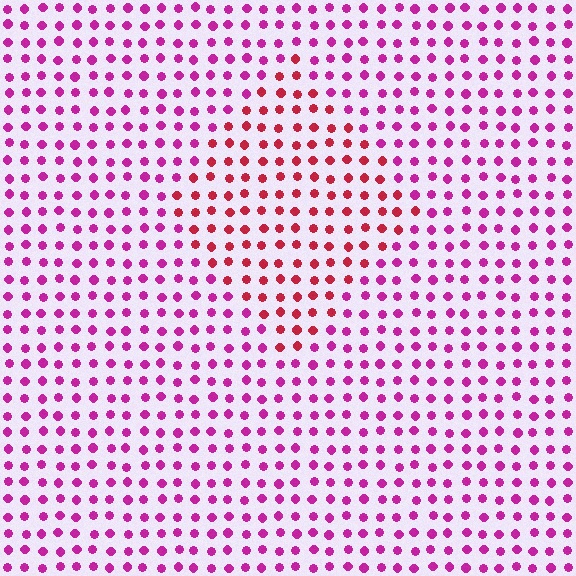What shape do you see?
I see a diamond.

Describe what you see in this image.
The image is filled with small magenta elements in a uniform arrangement. A diamond-shaped region is visible where the elements are tinted to a slightly different hue, forming a subtle color boundary.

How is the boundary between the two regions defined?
The boundary is defined purely by a slight shift in hue (about 36 degrees). Spacing, size, and orientation are identical on both sides.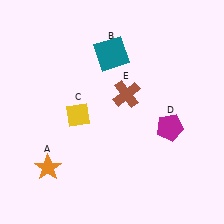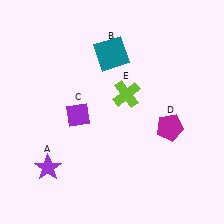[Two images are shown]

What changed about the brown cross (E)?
In Image 1, E is brown. In Image 2, it changed to lime.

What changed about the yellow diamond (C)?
In Image 1, C is yellow. In Image 2, it changed to purple.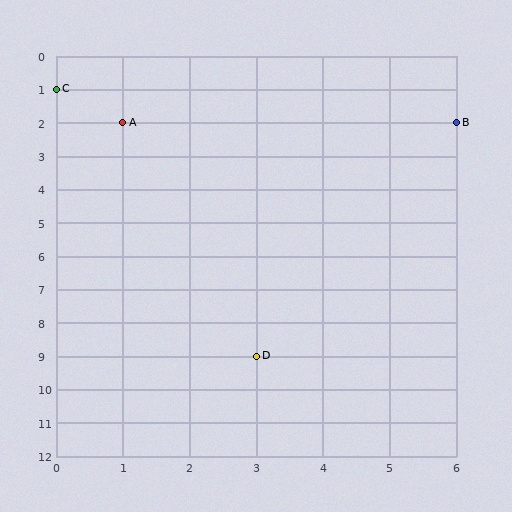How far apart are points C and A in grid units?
Points C and A are 1 column and 1 row apart (about 1.4 grid units diagonally).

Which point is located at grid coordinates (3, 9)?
Point D is at (3, 9).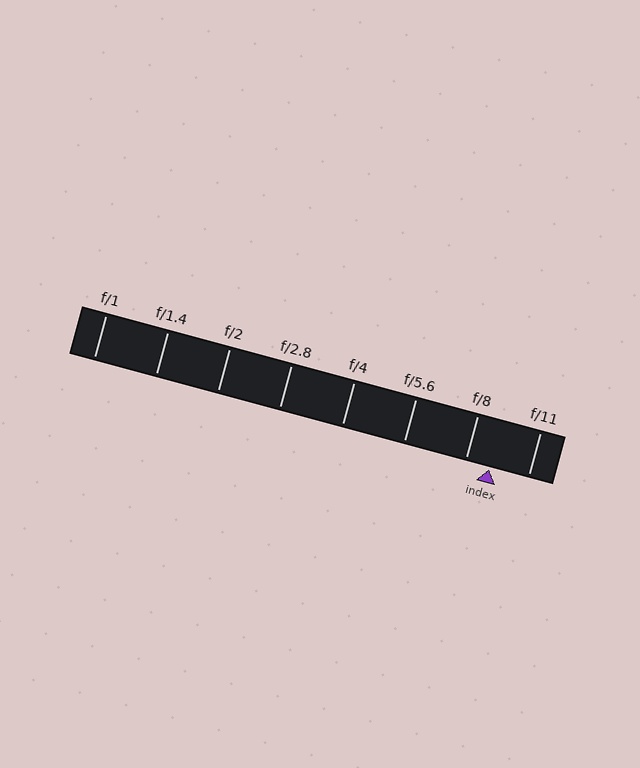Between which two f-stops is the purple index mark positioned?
The index mark is between f/8 and f/11.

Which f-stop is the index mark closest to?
The index mark is closest to f/8.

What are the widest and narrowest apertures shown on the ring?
The widest aperture shown is f/1 and the narrowest is f/11.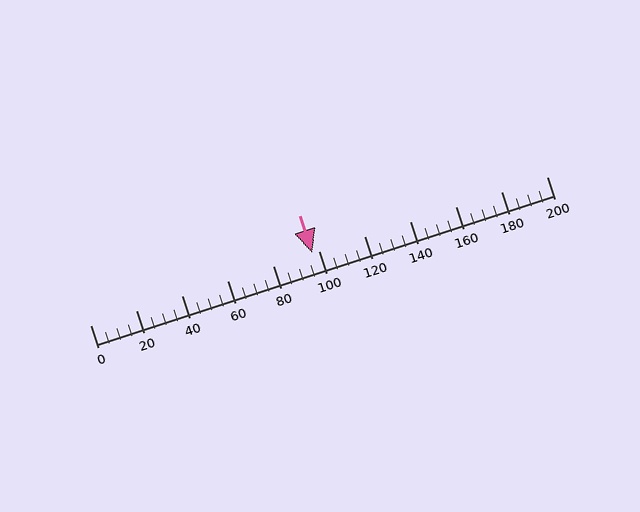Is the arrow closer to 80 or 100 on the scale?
The arrow is closer to 100.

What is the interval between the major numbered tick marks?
The major tick marks are spaced 20 units apart.